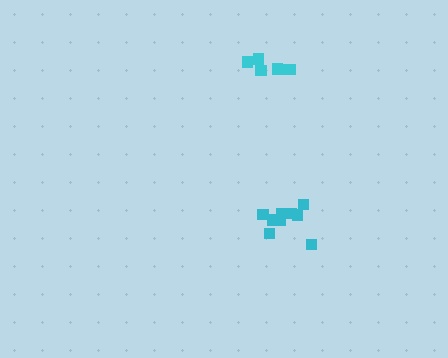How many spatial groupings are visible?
There are 2 spatial groupings.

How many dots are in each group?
Group 1: 9 dots, Group 2: 6 dots (15 total).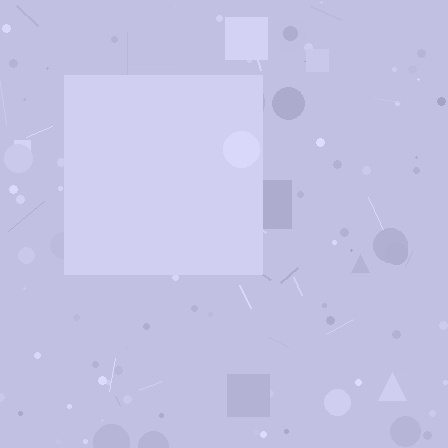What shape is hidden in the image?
A square is hidden in the image.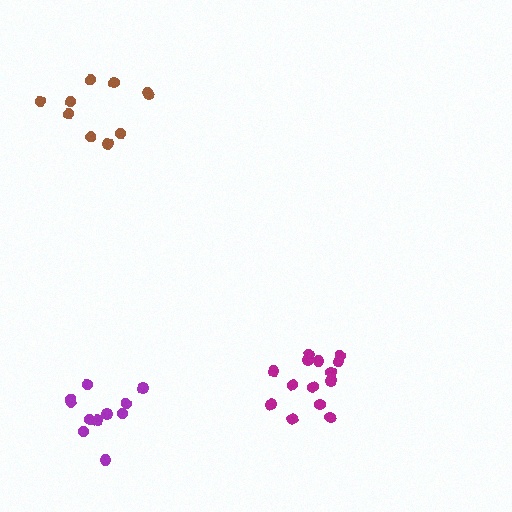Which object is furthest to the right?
The magenta cluster is rightmost.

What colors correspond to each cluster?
The clusters are colored: brown, magenta, purple.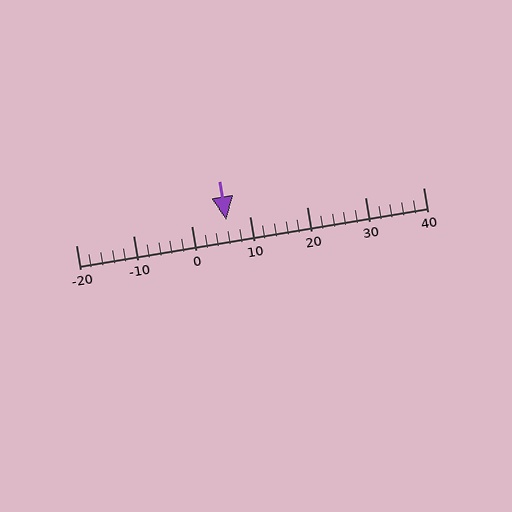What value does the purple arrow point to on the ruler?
The purple arrow points to approximately 6.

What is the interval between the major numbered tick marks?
The major tick marks are spaced 10 units apart.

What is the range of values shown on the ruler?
The ruler shows values from -20 to 40.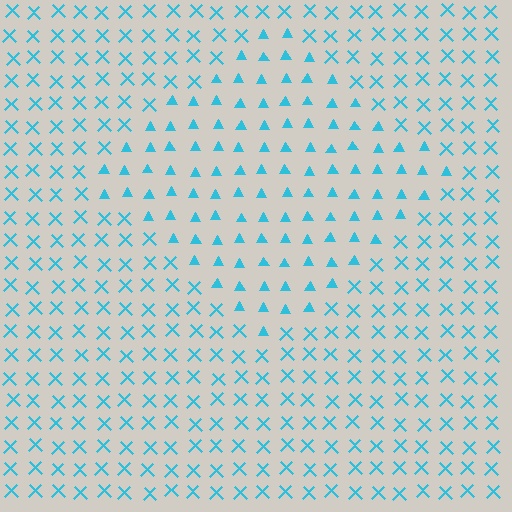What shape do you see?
I see a diamond.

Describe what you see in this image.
The image is filled with small cyan elements arranged in a uniform grid. A diamond-shaped region contains triangles, while the surrounding area contains X marks. The boundary is defined purely by the change in element shape.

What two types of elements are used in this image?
The image uses triangles inside the diamond region and X marks outside it.